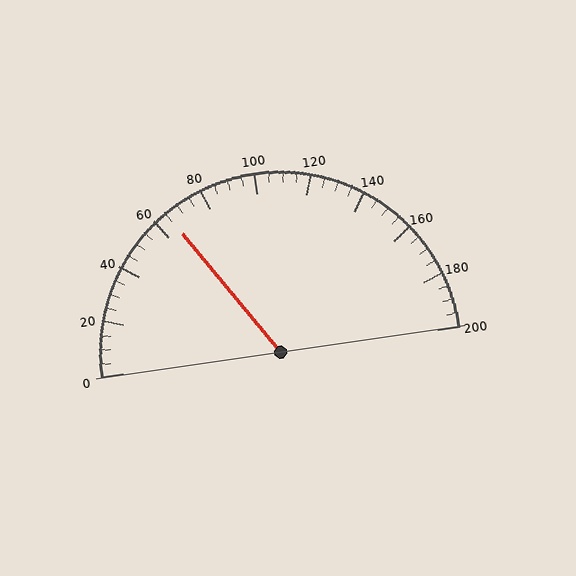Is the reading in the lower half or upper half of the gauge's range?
The reading is in the lower half of the range (0 to 200).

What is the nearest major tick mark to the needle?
The nearest major tick mark is 60.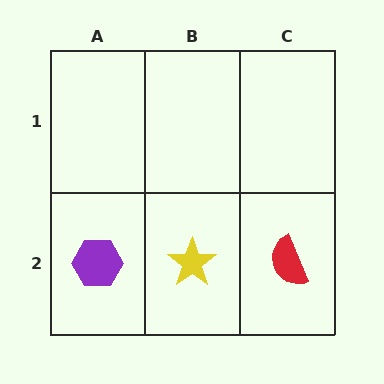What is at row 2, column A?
A purple hexagon.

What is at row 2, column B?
A yellow star.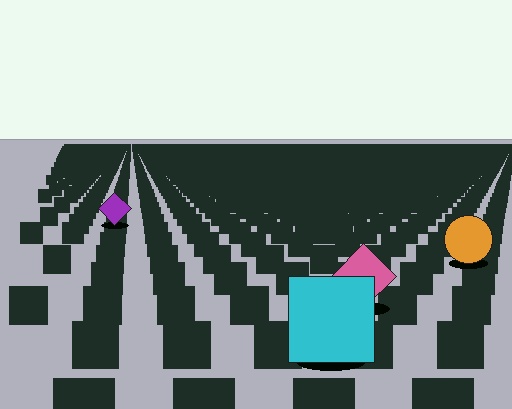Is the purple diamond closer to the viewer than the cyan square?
No. The cyan square is closer — you can tell from the texture gradient: the ground texture is coarser near it.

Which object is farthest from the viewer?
The purple diamond is farthest from the viewer. It appears smaller and the ground texture around it is denser.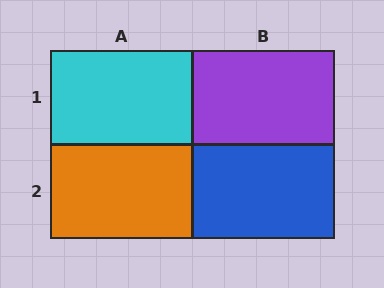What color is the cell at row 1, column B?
Purple.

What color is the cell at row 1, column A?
Cyan.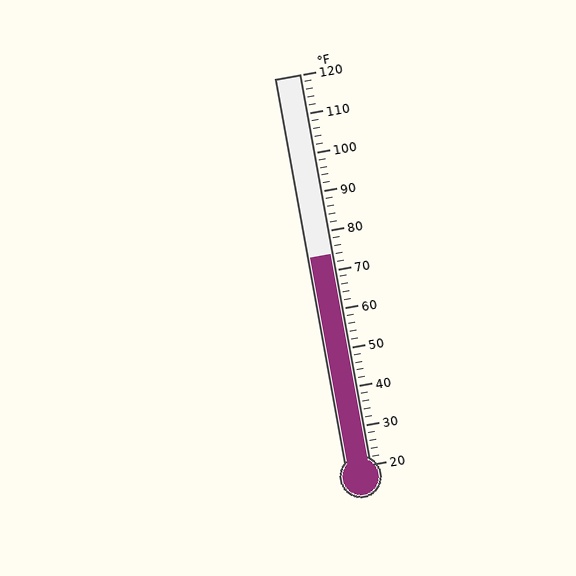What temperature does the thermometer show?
The thermometer shows approximately 74°F.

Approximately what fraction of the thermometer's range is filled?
The thermometer is filled to approximately 55% of its range.